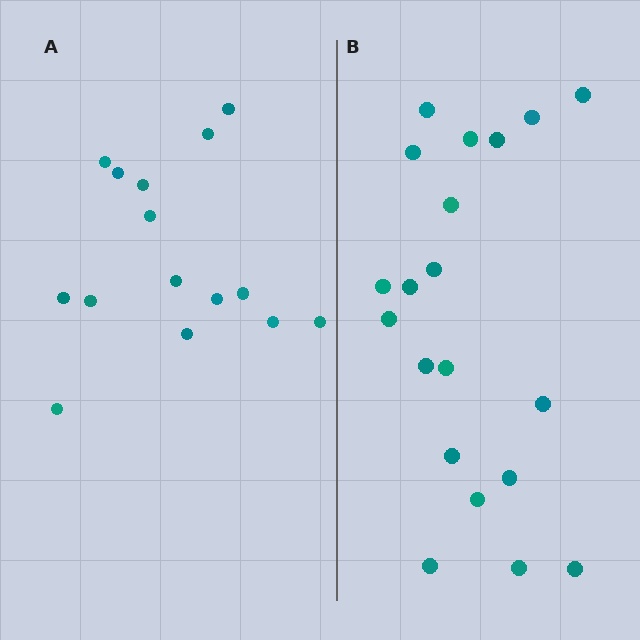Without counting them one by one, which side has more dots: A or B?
Region B (the right region) has more dots.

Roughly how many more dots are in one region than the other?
Region B has about 5 more dots than region A.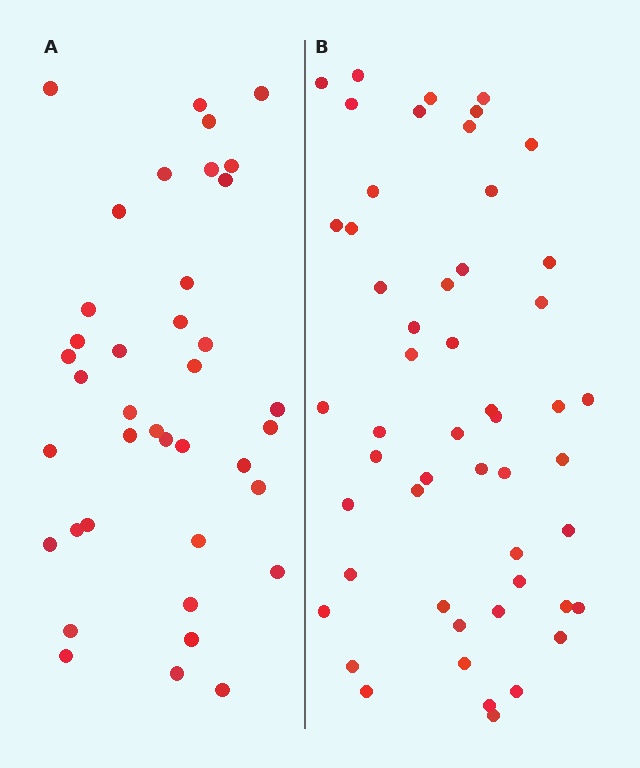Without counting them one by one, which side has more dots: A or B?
Region B (the right region) has more dots.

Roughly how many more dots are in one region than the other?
Region B has approximately 15 more dots than region A.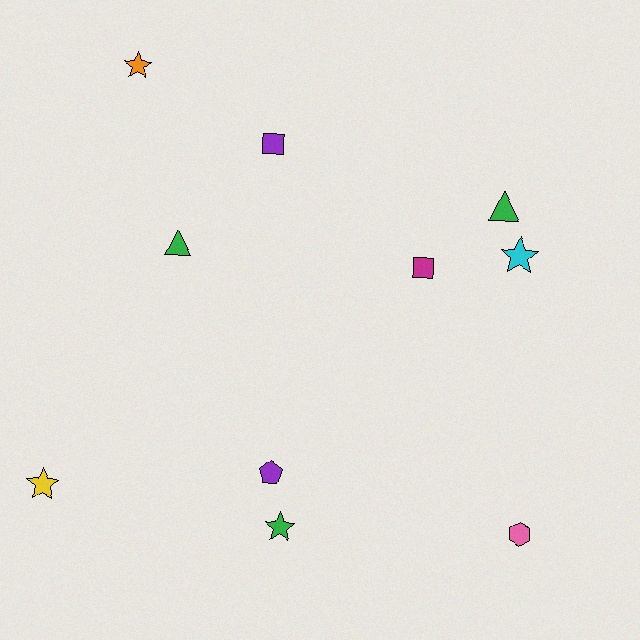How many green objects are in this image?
There are 3 green objects.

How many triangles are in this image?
There are 2 triangles.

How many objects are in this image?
There are 10 objects.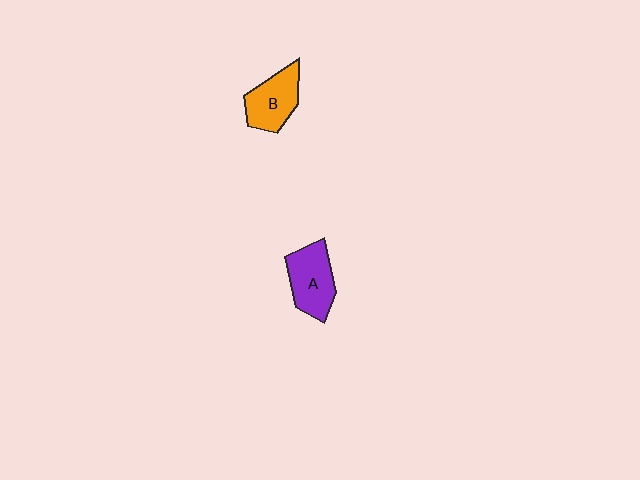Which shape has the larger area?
Shape A (purple).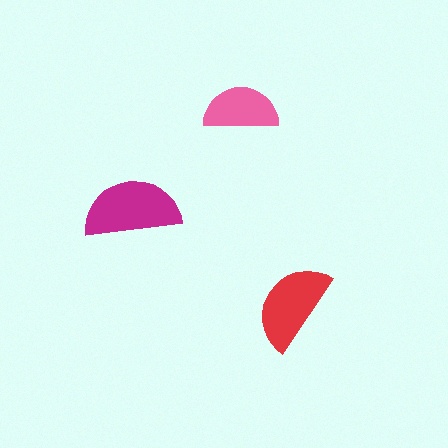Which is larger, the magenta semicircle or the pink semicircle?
The magenta one.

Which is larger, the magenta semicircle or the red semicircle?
The magenta one.